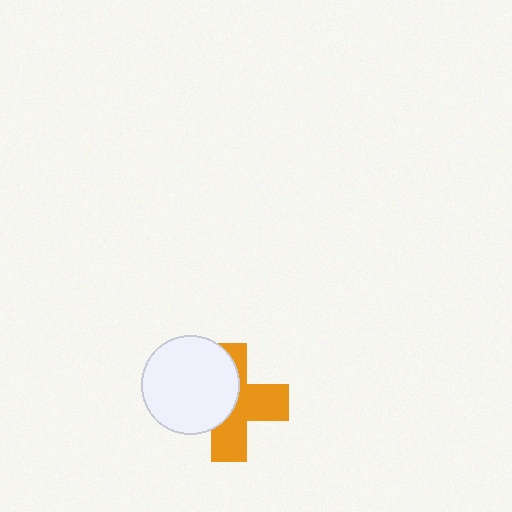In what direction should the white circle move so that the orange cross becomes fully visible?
The white circle should move left. That is the shortest direction to clear the overlap and leave the orange cross fully visible.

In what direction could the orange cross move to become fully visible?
The orange cross could move right. That would shift it out from behind the white circle entirely.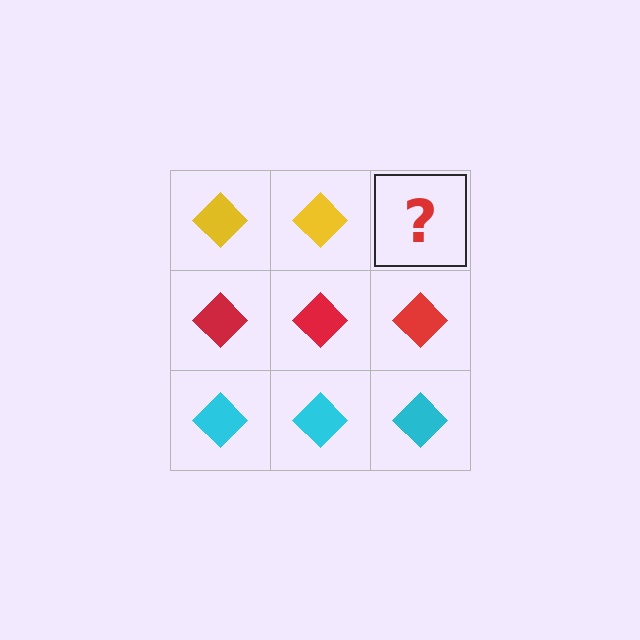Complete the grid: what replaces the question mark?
The question mark should be replaced with a yellow diamond.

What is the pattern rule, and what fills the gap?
The rule is that each row has a consistent color. The gap should be filled with a yellow diamond.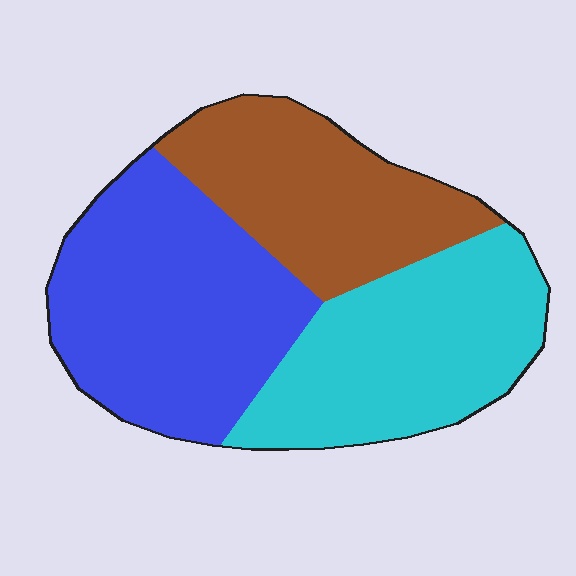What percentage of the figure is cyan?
Cyan covers 33% of the figure.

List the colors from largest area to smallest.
From largest to smallest: blue, cyan, brown.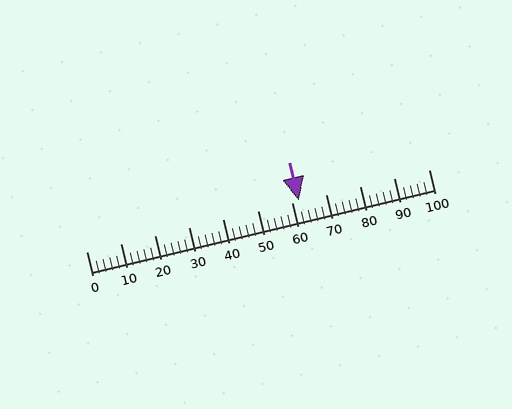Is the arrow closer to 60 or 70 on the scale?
The arrow is closer to 60.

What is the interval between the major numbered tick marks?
The major tick marks are spaced 10 units apart.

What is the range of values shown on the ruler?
The ruler shows values from 0 to 100.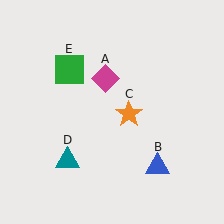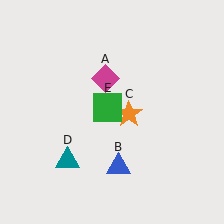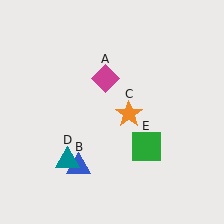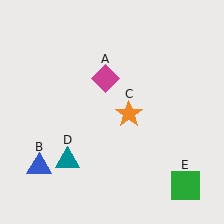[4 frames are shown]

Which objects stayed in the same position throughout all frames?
Magenta diamond (object A) and orange star (object C) and teal triangle (object D) remained stationary.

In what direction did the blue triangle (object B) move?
The blue triangle (object B) moved left.